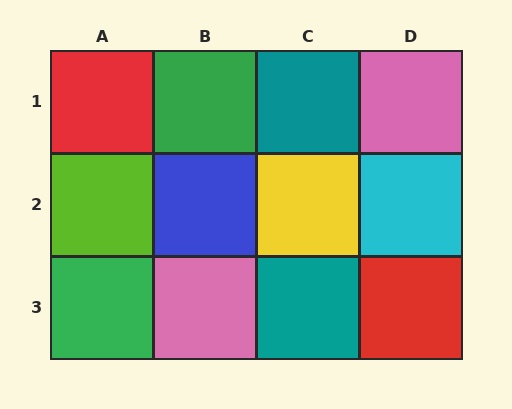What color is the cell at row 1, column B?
Green.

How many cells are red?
2 cells are red.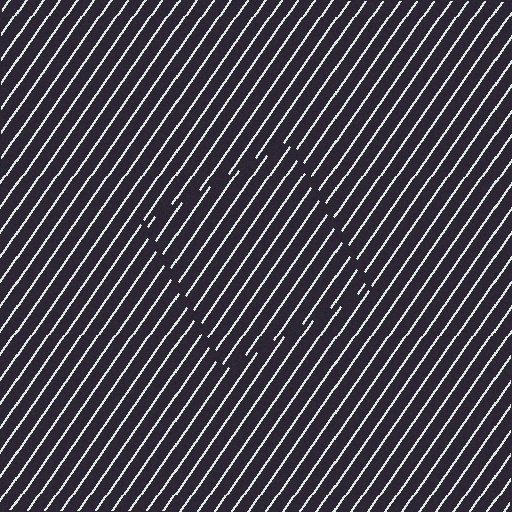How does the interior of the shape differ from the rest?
The interior of the shape contains the same grating, shifted by half a period — the contour is defined by the phase discontinuity where line-ends from the inner and outer gratings abut.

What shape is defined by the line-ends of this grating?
An illusory square. The interior of the shape contains the same grating, shifted by half a period — the contour is defined by the phase discontinuity where line-ends from the inner and outer gratings abut.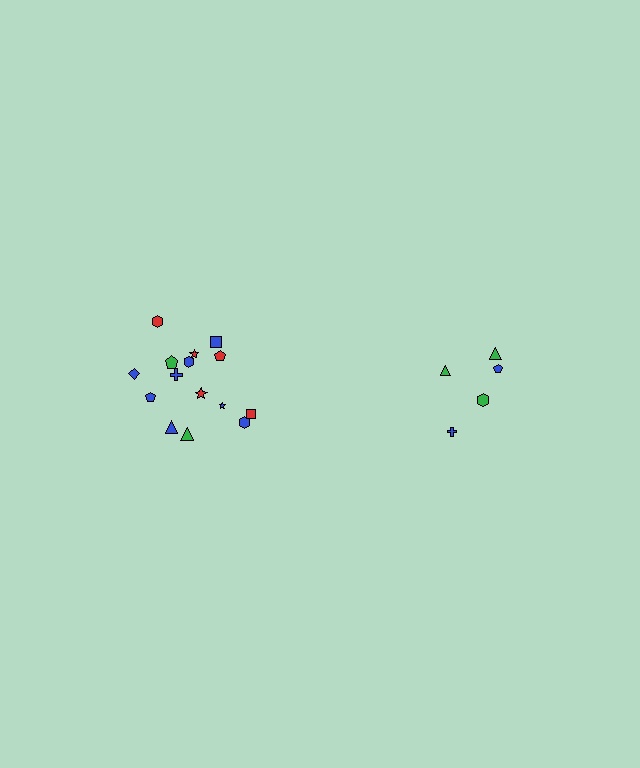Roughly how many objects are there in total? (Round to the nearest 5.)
Roughly 20 objects in total.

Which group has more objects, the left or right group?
The left group.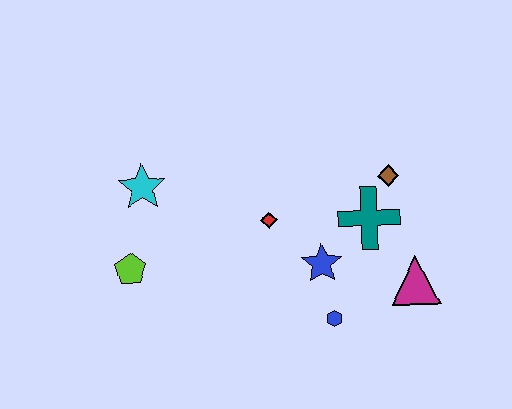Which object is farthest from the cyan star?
The magenta triangle is farthest from the cyan star.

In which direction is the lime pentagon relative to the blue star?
The lime pentagon is to the left of the blue star.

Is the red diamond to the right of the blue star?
No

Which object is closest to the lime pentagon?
The cyan star is closest to the lime pentagon.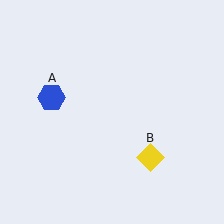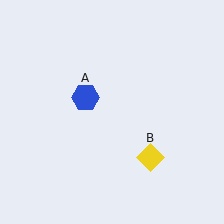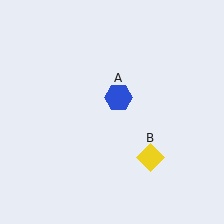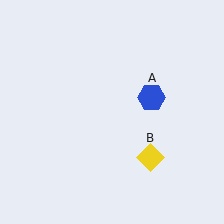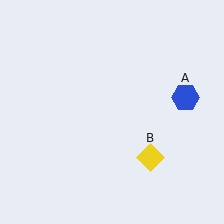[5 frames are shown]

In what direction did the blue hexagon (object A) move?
The blue hexagon (object A) moved right.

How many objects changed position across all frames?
1 object changed position: blue hexagon (object A).